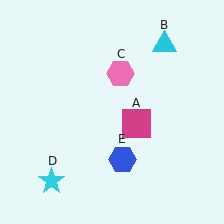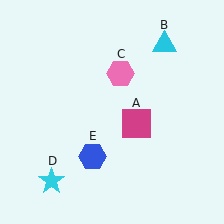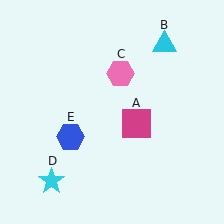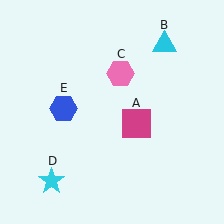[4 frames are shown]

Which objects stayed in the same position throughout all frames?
Magenta square (object A) and cyan triangle (object B) and pink hexagon (object C) and cyan star (object D) remained stationary.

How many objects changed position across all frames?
1 object changed position: blue hexagon (object E).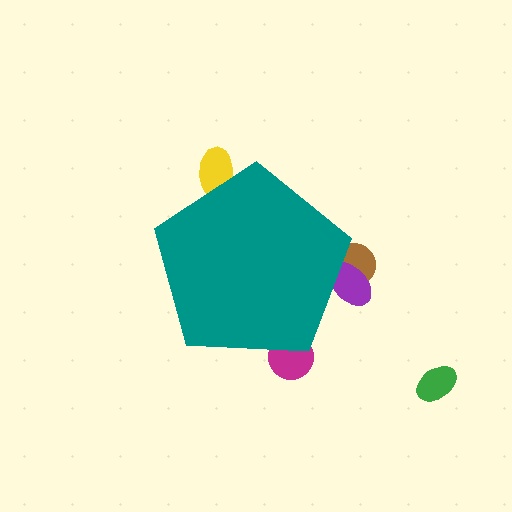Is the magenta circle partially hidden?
Yes, the magenta circle is partially hidden behind the teal pentagon.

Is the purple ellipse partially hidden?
Yes, the purple ellipse is partially hidden behind the teal pentagon.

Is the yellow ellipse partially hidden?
Yes, the yellow ellipse is partially hidden behind the teal pentagon.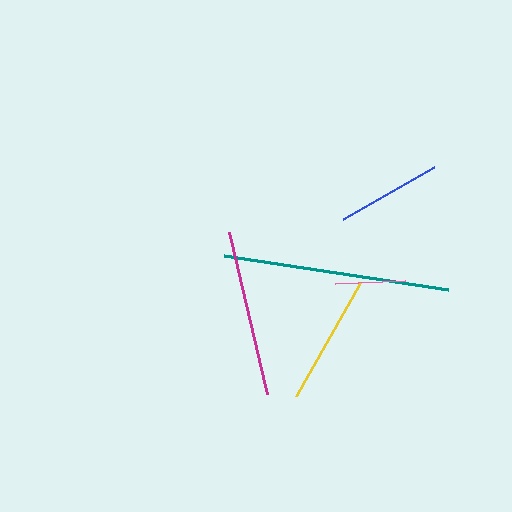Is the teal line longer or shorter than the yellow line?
The teal line is longer than the yellow line.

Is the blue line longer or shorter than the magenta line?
The magenta line is longer than the blue line.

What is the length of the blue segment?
The blue segment is approximately 105 pixels long.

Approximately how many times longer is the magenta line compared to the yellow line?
The magenta line is approximately 1.3 times the length of the yellow line.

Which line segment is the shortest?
The pink line is the shortest at approximately 70 pixels.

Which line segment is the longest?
The teal line is the longest at approximately 226 pixels.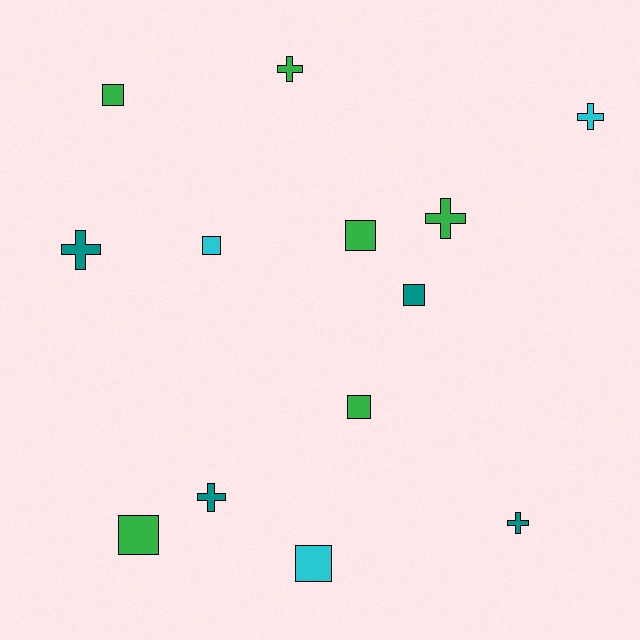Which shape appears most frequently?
Square, with 7 objects.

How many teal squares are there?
There is 1 teal square.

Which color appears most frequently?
Green, with 6 objects.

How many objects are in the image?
There are 13 objects.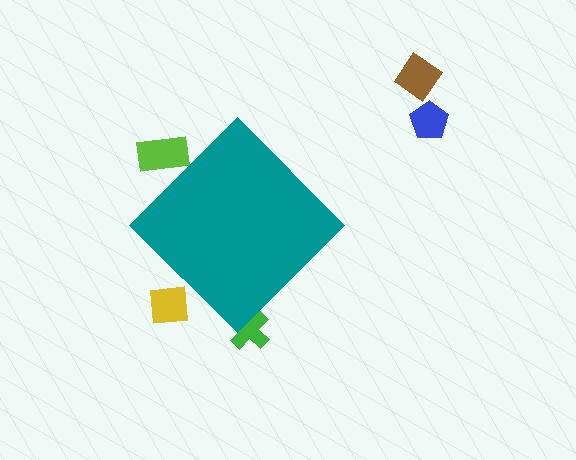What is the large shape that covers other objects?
A teal diamond.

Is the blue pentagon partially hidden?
No, the blue pentagon is fully visible.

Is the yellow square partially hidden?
Yes, the yellow square is partially hidden behind the teal diamond.